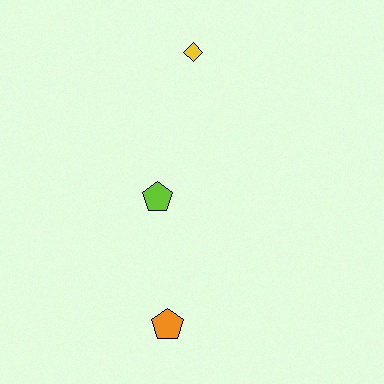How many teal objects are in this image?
There are no teal objects.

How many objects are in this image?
There are 3 objects.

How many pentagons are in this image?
There are 2 pentagons.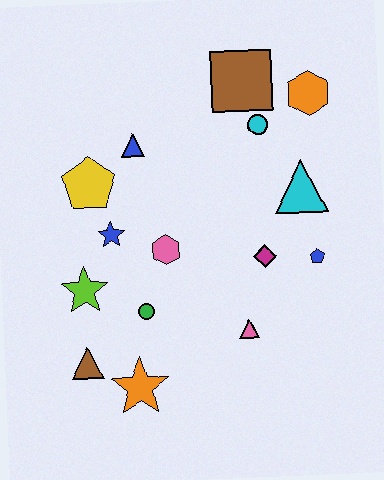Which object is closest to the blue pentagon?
The magenta diamond is closest to the blue pentagon.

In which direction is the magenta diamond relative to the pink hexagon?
The magenta diamond is to the right of the pink hexagon.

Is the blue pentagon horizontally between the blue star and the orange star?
No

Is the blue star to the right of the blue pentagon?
No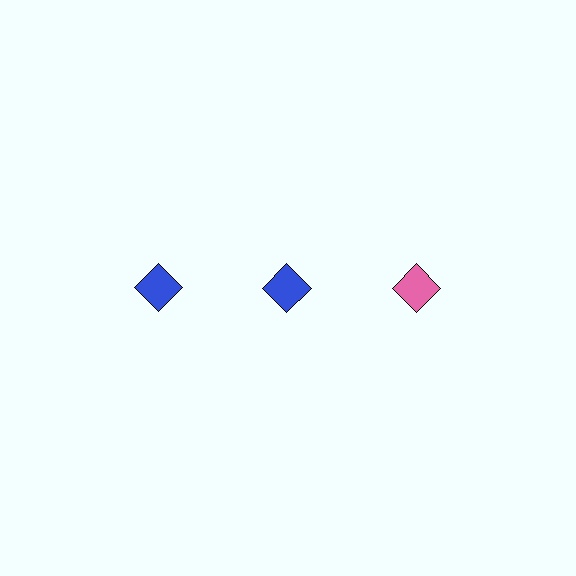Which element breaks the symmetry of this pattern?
The pink diamond in the top row, center column breaks the symmetry. All other shapes are blue diamonds.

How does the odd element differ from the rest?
It has a different color: pink instead of blue.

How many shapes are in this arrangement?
There are 3 shapes arranged in a grid pattern.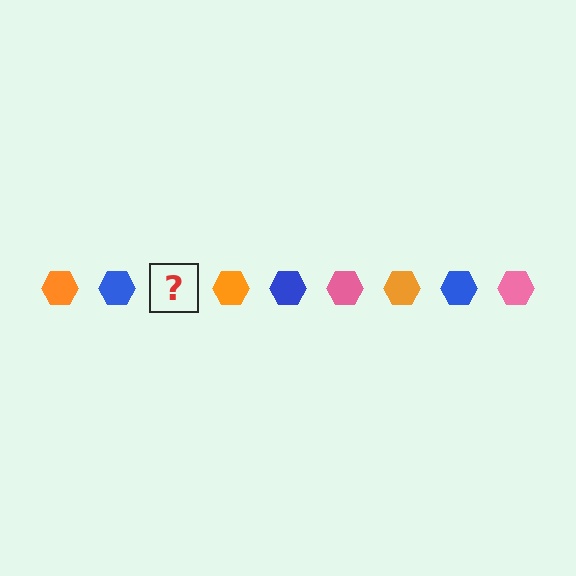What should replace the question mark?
The question mark should be replaced with a pink hexagon.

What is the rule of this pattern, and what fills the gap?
The rule is that the pattern cycles through orange, blue, pink hexagons. The gap should be filled with a pink hexagon.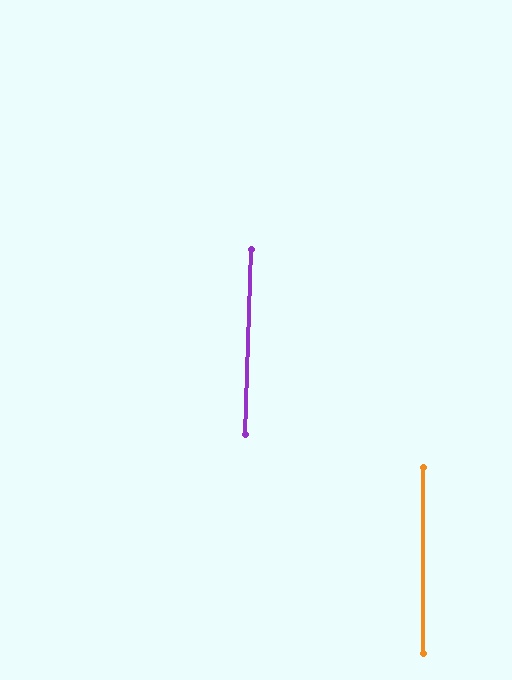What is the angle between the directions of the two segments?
Approximately 2 degrees.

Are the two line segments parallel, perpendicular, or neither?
Parallel — their directions differ by only 1.7°.